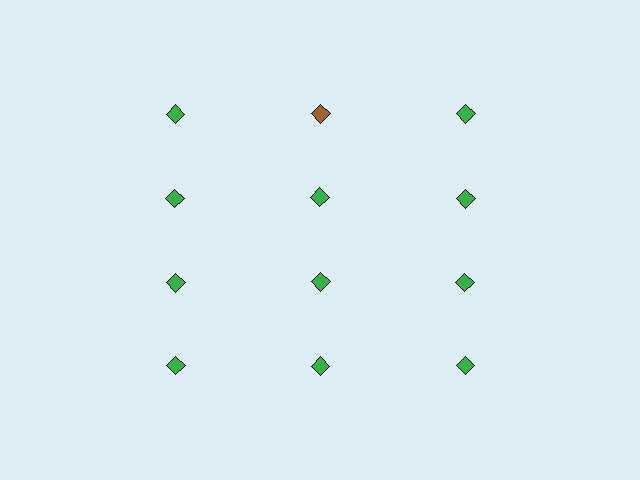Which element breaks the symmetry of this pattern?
The brown diamond in the top row, second from left column breaks the symmetry. All other shapes are green diamonds.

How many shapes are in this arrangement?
There are 12 shapes arranged in a grid pattern.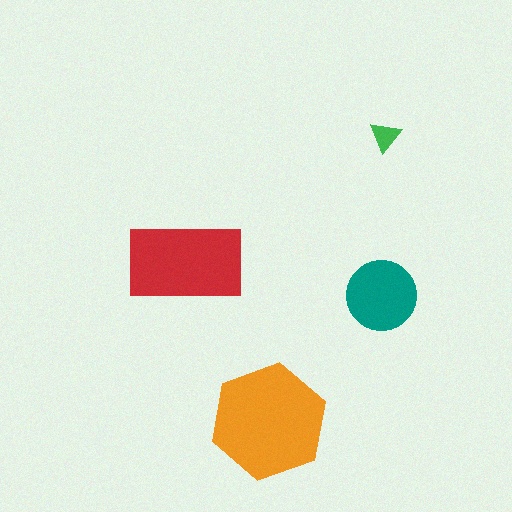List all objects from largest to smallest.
The orange hexagon, the red rectangle, the teal circle, the green triangle.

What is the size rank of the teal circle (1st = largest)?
3rd.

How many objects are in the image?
There are 4 objects in the image.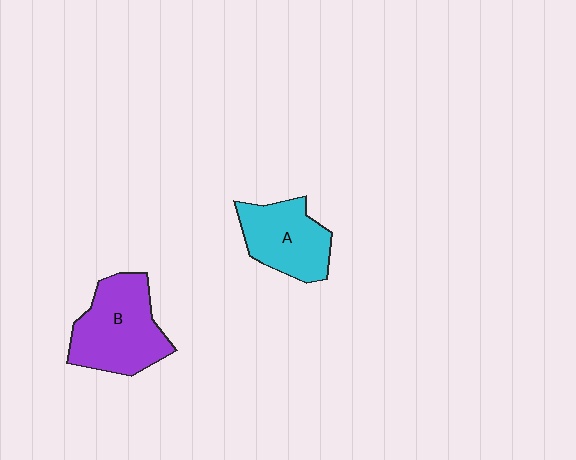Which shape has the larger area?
Shape B (purple).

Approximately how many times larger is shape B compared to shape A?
Approximately 1.3 times.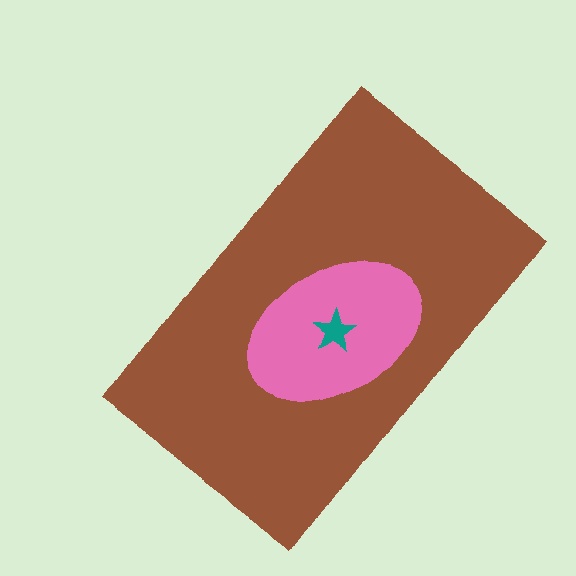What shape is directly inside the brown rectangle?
The pink ellipse.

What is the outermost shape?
The brown rectangle.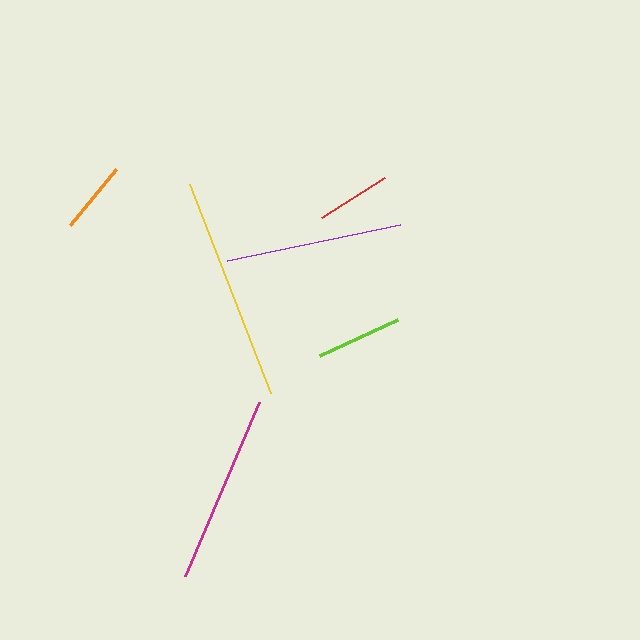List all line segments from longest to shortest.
From longest to shortest: yellow, magenta, purple, lime, red, orange.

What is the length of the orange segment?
The orange segment is approximately 73 pixels long.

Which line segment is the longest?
The yellow line is the longest at approximately 224 pixels.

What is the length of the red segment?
The red segment is approximately 74 pixels long.